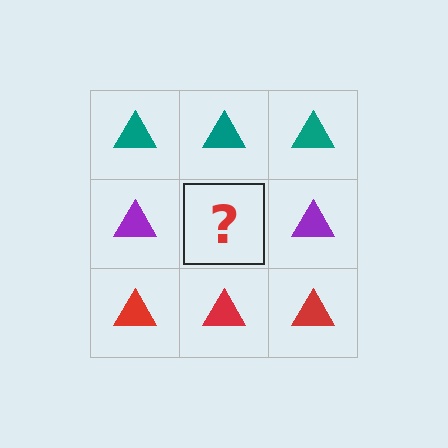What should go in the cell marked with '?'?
The missing cell should contain a purple triangle.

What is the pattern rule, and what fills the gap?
The rule is that each row has a consistent color. The gap should be filled with a purple triangle.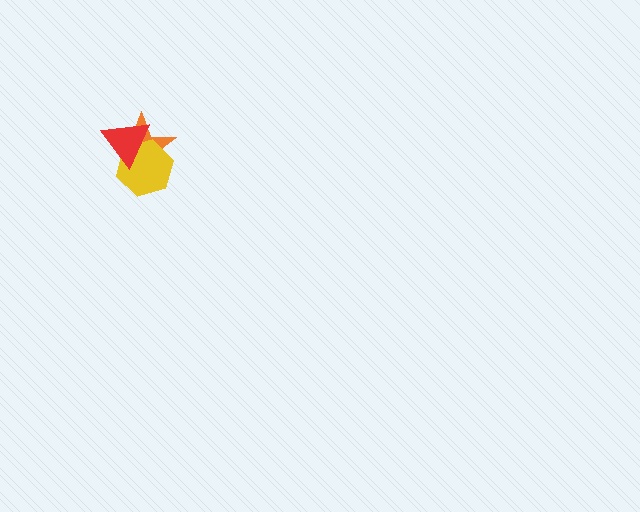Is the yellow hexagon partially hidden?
Yes, it is partially covered by another shape.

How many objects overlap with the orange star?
2 objects overlap with the orange star.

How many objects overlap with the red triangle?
2 objects overlap with the red triangle.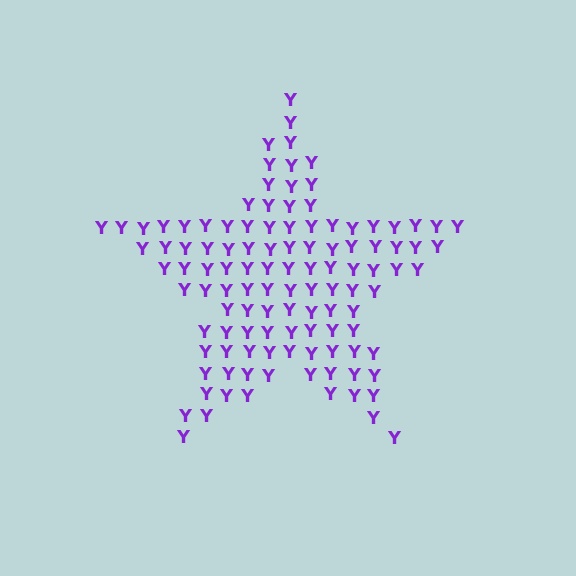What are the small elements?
The small elements are letter Y's.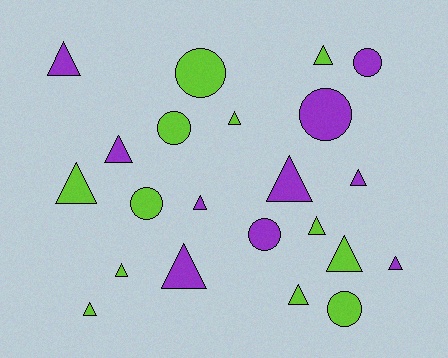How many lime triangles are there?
There are 8 lime triangles.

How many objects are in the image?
There are 22 objects.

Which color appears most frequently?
Lime, with 12 objects.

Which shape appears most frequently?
Triangle, with 15 objects.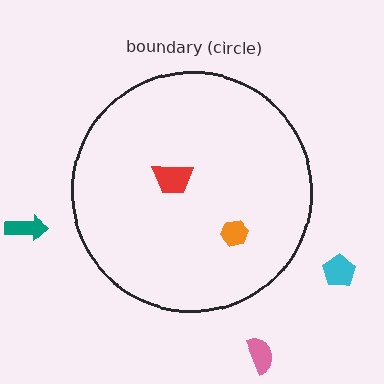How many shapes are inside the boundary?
2 inside, 3 outside.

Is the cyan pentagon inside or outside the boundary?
Outside.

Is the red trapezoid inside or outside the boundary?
Inside.